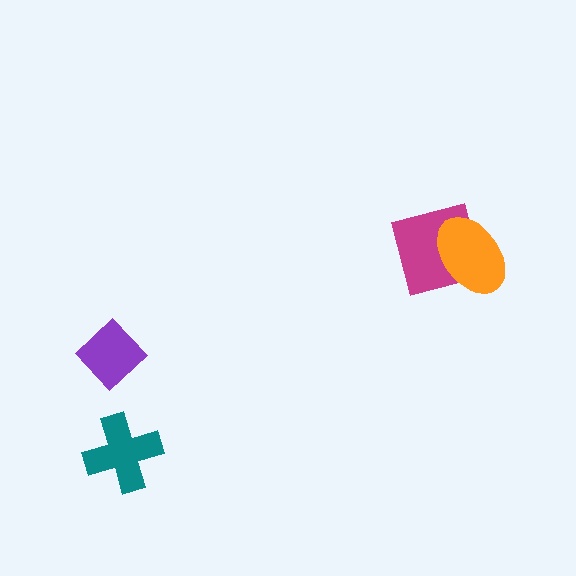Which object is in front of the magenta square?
The orange ellipse is in front of the magenta square.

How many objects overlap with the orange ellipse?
1 object overlaps with the orange ellipse.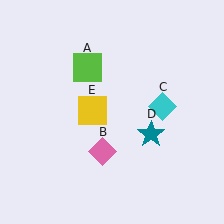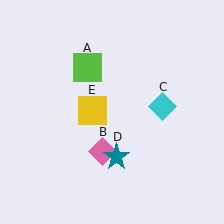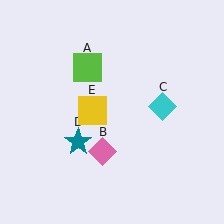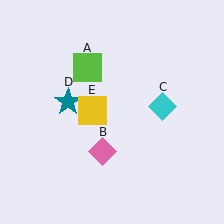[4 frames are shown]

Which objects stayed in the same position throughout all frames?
Lime square (object A) and pink diamond (object B) and cyan diamond (object C) and yellow square (object E) remained stationary.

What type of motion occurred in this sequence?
The teal star (object D) rotated clockwise around the center of the scene.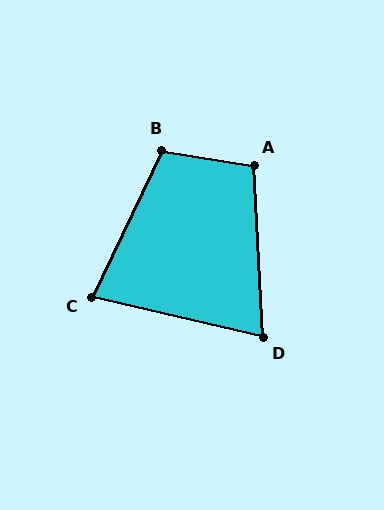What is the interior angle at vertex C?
Approximately 78 degrees (acute).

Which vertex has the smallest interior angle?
D, at approximately 74 degrees.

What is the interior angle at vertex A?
Approximately 102 degrees (obtuse).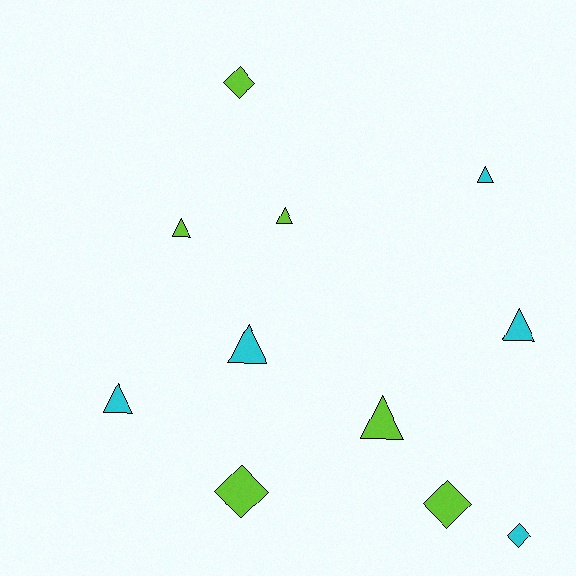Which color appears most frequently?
Lime, with 6 objects.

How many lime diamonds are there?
There are 3 lime diamonds.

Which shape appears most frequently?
Triangle, with 7 objects.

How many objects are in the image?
There are 11 objects.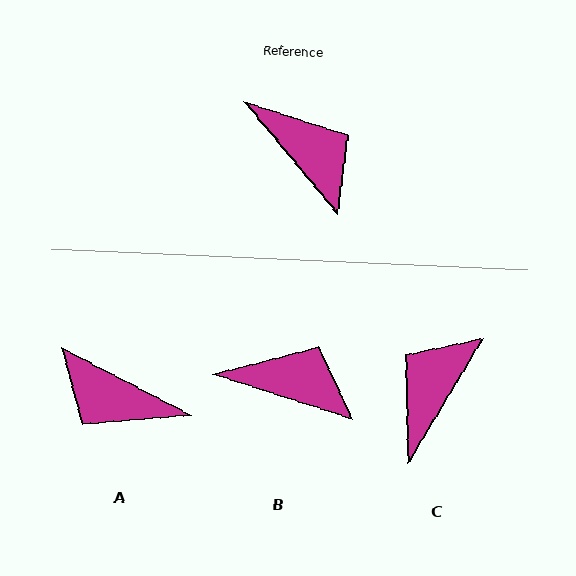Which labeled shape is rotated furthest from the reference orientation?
A, about 157 degrees away.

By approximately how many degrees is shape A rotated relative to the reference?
Approximately 157 degrees clockwise.